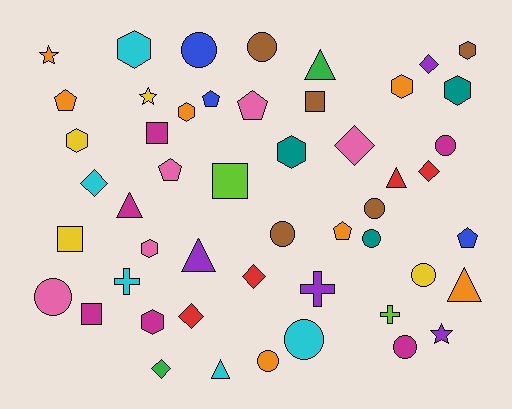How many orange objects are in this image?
There are 7 orange objects.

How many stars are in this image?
There are 3 stars.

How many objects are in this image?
There are 50 objects.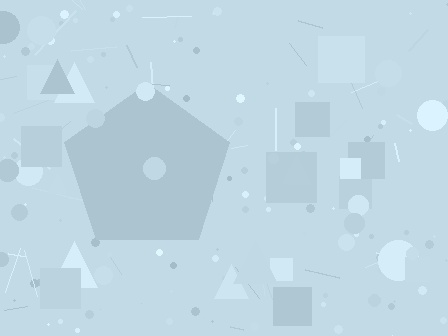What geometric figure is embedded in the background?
A pentagon is embedded in the background.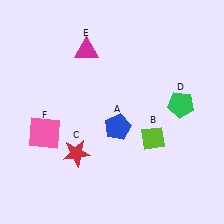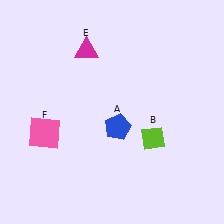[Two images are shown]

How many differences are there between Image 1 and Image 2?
There are 2 differences between the two images.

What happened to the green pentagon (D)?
The green pentagon (D) was removed in Image 2. It was in the top-right area of Image 1.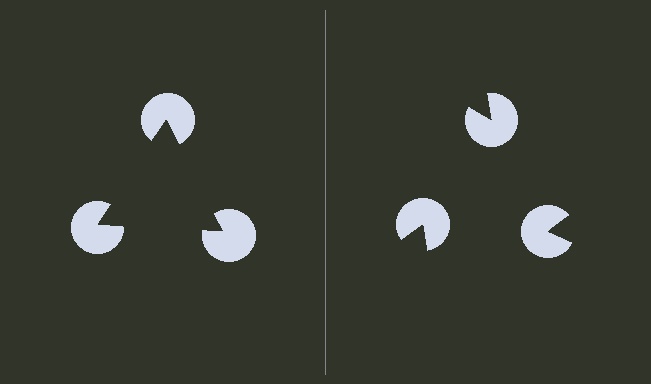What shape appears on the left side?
An illusory triangle.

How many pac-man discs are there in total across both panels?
6 — 3 on each side.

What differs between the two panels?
The pac-man discs are positioned identically on both sides; only the wedge orientations differ. On the left they align to a triangle; on the right they are misaligned.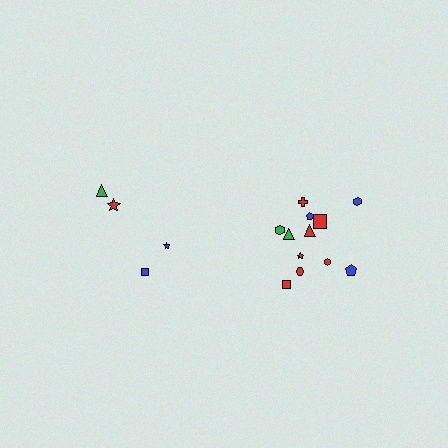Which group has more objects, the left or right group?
The right group.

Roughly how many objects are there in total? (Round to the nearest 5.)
Roughly 15 objects in total.